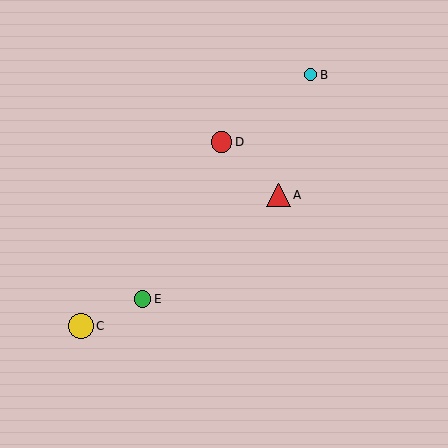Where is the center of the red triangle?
The center of the red triangle is at (279, 195).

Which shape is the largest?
The yellow circle (labeled C) is the largest.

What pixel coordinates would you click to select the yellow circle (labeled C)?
Click at (81, 326) to select the yellow circle C.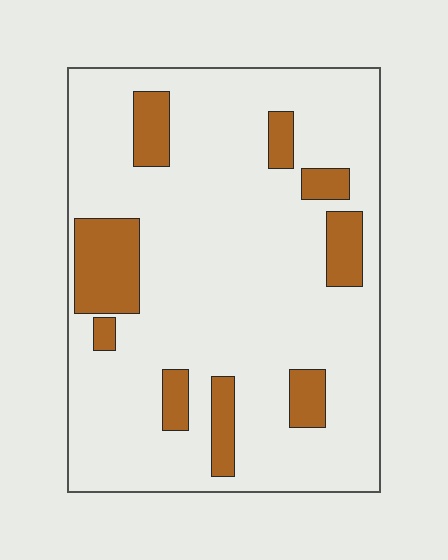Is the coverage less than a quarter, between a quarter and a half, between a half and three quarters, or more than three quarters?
Less than a quarter.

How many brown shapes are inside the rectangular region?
9.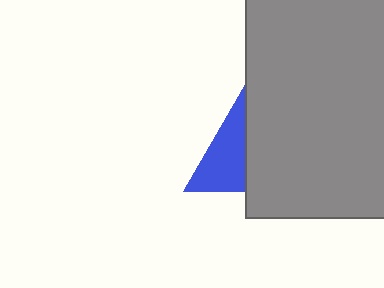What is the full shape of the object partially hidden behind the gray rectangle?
The partially hidden object is a blue triangle.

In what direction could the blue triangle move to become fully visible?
The blue triangle could move left. That would shift it out from behind the gray rectangle entirely.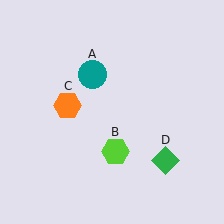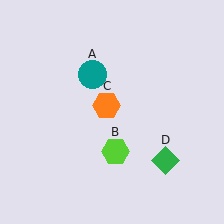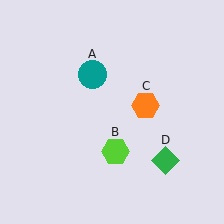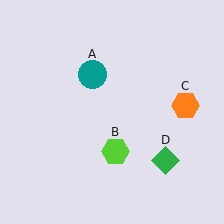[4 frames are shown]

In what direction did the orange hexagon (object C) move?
The orange hexagon (object C) moved right.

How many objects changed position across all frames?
1 object changed position: orange hexagon (object C).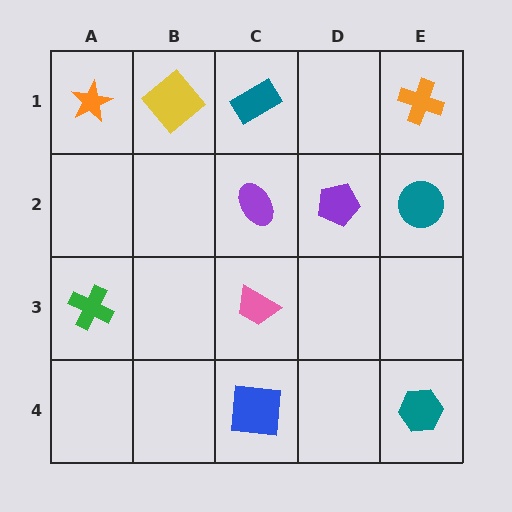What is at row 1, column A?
An orange star.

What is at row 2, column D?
A purple pentagon.